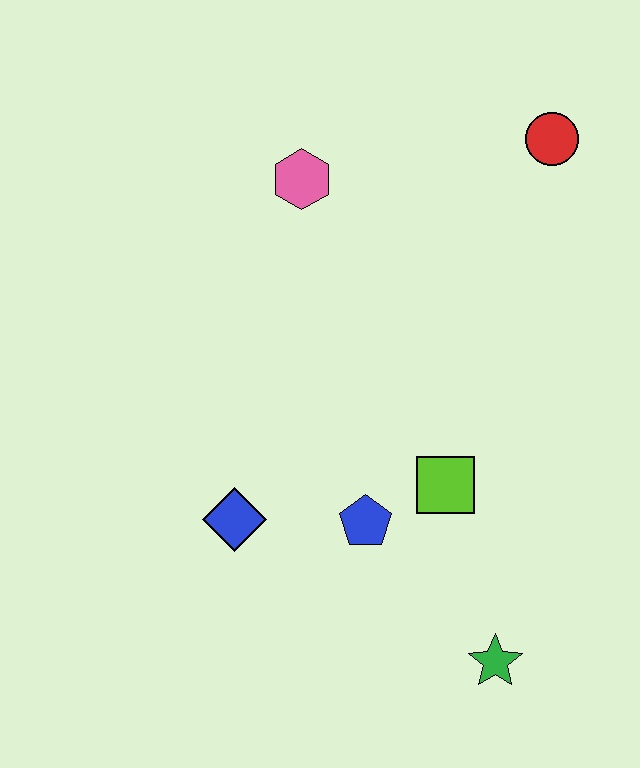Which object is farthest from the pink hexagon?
The green star is farthest from the pink hexagon.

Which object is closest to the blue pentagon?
The lime square is closest to the blue pentagon.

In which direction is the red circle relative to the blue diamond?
The red circle is above the blue diamond.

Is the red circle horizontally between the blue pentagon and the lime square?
No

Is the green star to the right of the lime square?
Yes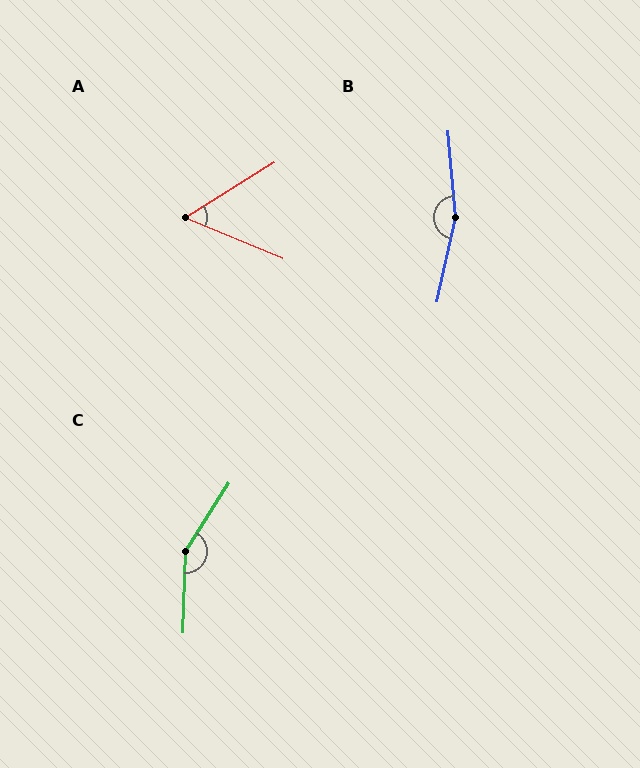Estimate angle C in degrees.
Approximately 149 degrees.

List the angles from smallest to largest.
A (54°), C (149°), B (163°).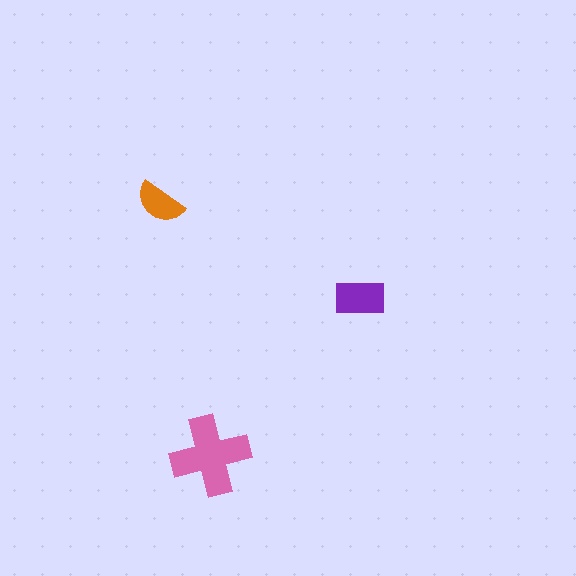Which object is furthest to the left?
The orange semicircle is leftmost.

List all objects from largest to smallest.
The pink cross, the purple rectangle, the orange semicircle.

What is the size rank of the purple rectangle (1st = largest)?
2nd.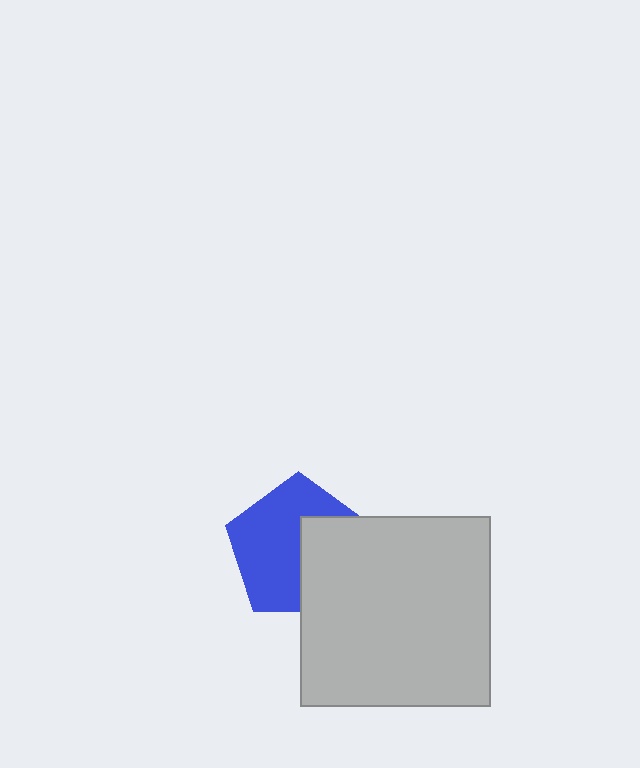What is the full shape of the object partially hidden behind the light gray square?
The partially hidden object is a blue pentagon.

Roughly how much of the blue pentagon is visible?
About half of it is visible (roughly 60%).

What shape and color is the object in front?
The object in front is a light gray square.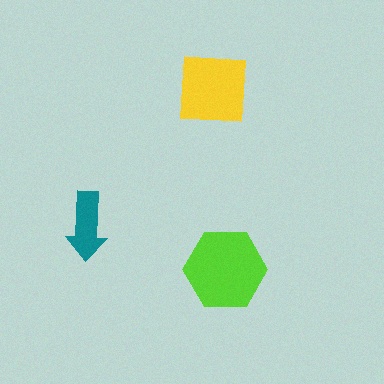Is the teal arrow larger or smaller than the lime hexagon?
Smaller.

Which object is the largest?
The lime hexagon.